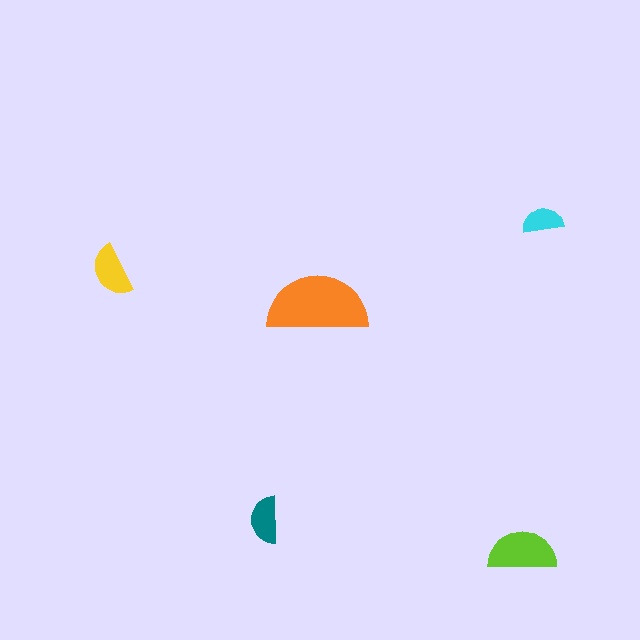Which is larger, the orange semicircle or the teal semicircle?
The orange one.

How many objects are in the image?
There are 5 objects in the image.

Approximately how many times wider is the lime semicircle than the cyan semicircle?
About 1.5 times wider.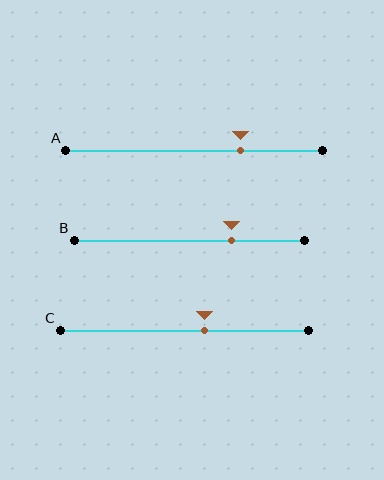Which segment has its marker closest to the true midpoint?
Segment C has its marker closest to the true midpoint.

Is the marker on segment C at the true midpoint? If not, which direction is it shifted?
No, the marker on segment C is shifted to the right by about 8% of the segment length.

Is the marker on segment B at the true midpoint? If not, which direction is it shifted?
No, the marker on segment B is shifted to the right by about 18% of the segment length.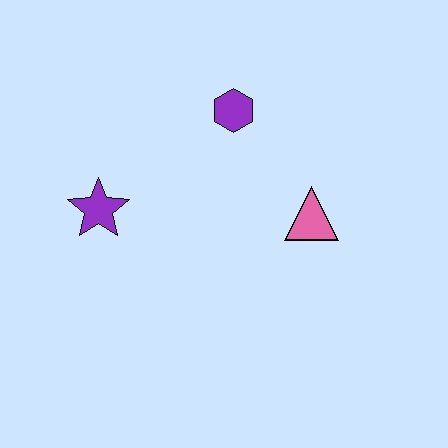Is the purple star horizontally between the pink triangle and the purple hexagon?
No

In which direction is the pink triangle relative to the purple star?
The pink triangle is to the right of the purple star.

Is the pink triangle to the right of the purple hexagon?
Yes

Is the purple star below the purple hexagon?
Yes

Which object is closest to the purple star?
The purple hexagon is closest to the purple star.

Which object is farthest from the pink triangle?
The purple star is farthest from the pink triangle.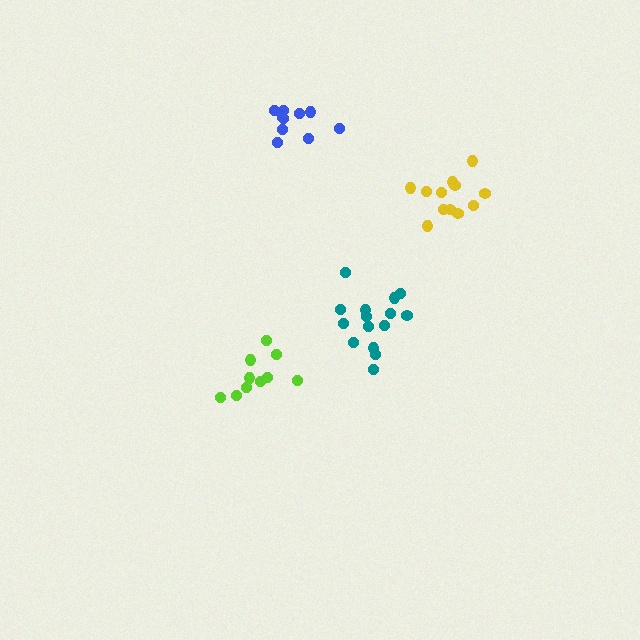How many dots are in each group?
Group 1: 10 dots, Group 2: 15 dots, Group 3: 12 dots, Group 4: 10 dots (47 total).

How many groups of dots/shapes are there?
There are 4 groups.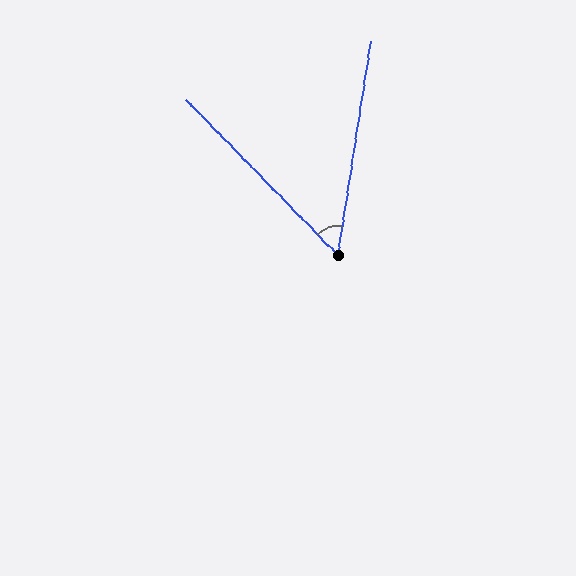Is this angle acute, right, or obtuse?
It is acute.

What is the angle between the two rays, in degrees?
Approximately 53 degrees.